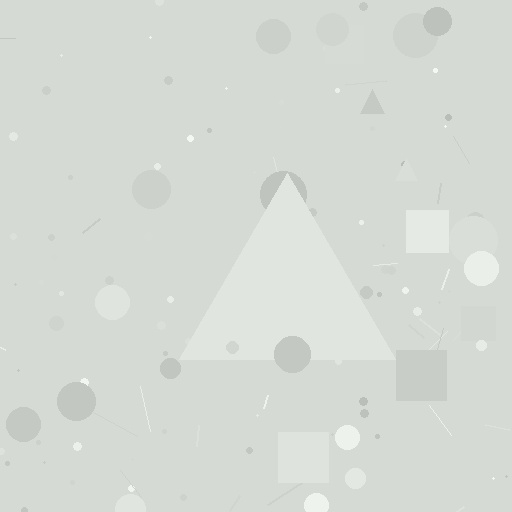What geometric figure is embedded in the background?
A triangle is embedded in the background.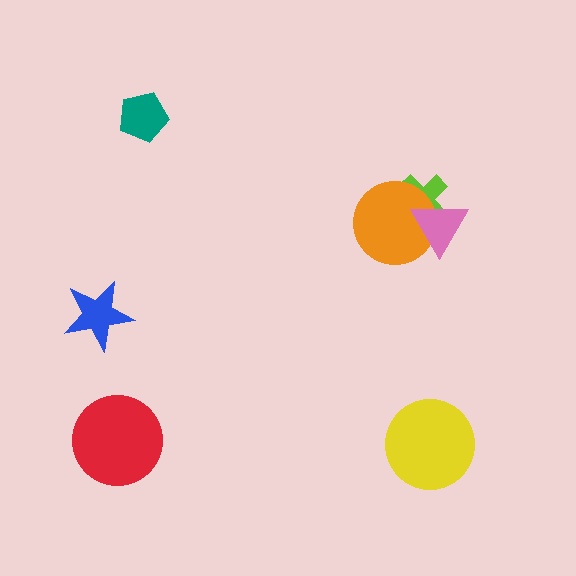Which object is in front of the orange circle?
The pink triangle is in front of the orange circle.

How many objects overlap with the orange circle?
2 objects overlap with the orange circle.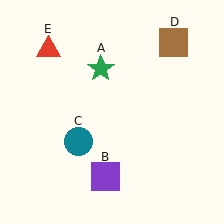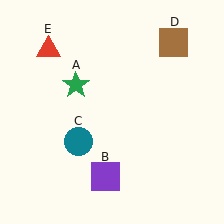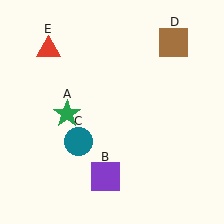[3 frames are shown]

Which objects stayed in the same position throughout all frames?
Purple square (object B) and teal circle (object C) and brown square (object D) and red triangle (object E) remained stationary.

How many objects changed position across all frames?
1 object changed position: green star (object A).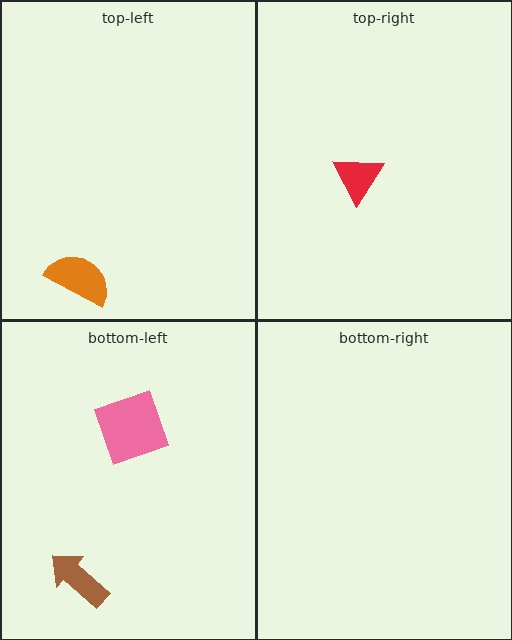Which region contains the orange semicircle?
The top-left region.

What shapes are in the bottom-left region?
The brown arrow, the pink diamond.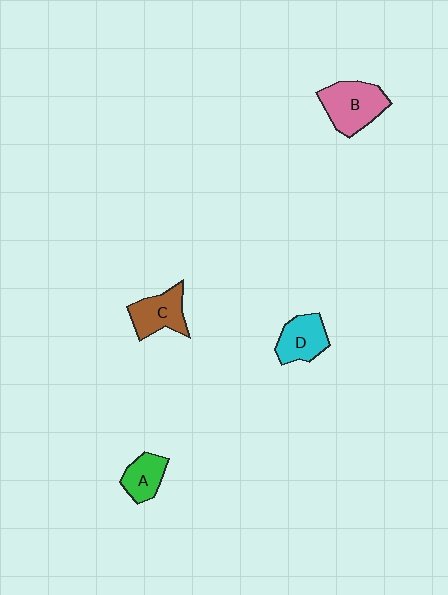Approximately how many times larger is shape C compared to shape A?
Approximately 1.3 times.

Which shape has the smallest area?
Shape A (green).